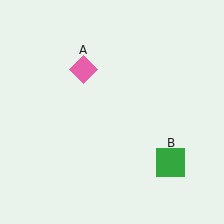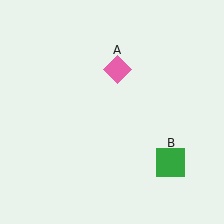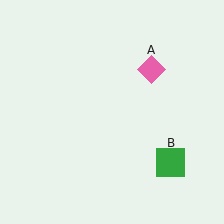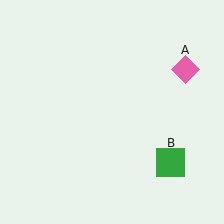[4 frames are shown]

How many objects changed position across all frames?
1 object changed position: pink diamond (object A).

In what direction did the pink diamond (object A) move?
The pink diamond (object A) moved right.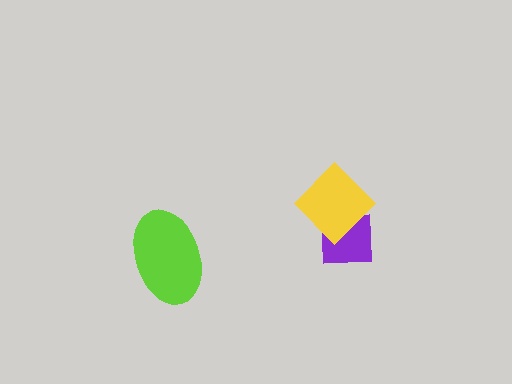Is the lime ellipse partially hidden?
No, no other shape covers it.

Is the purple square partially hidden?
Yes, it is partially covered by another shape.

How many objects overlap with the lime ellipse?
0 objects overlap with the lime ellipse.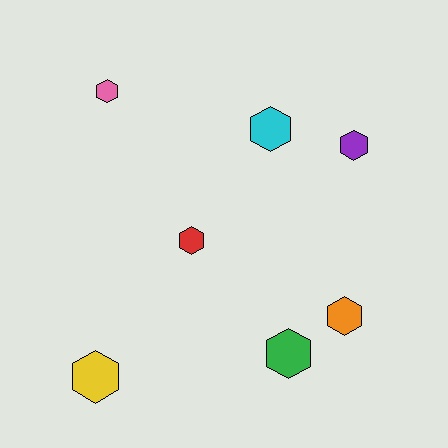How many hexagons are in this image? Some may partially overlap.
There are 7 hexagons.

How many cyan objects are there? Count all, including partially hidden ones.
There is 1 cyan object.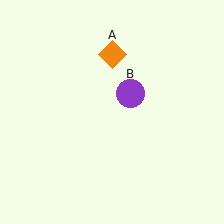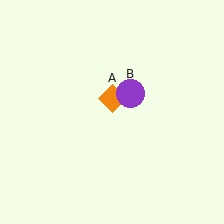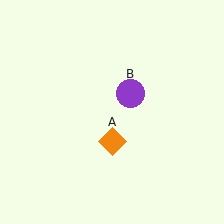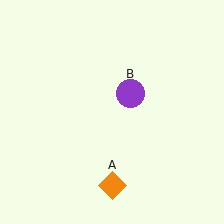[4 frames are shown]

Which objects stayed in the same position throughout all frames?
Purple circle (object B) remained stationary.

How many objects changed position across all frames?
1 object changed position: orange diamond (object A).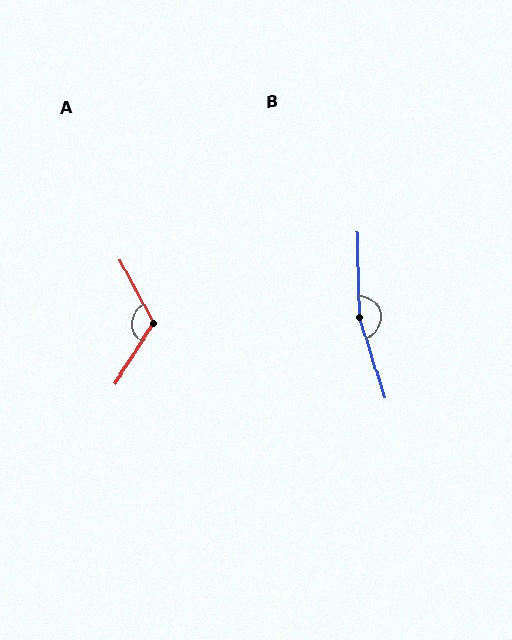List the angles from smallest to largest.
A (119°), B (164°).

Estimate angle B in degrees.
Approximately 164 degrees.